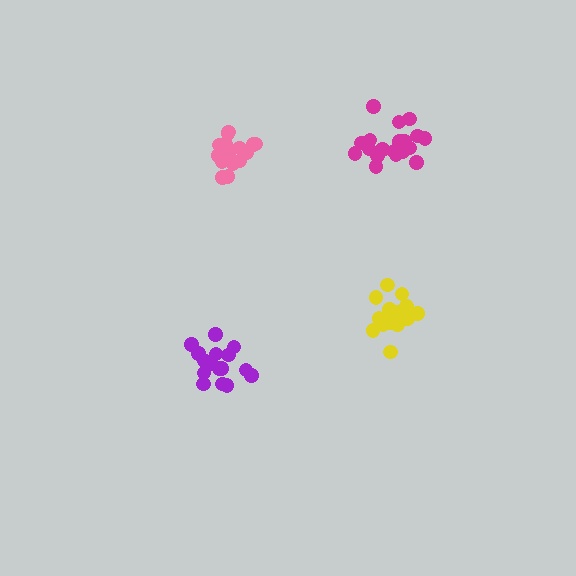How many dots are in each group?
Group 1: 17 dots, Group 2: 17 dots, Group 3: 19 dots, Group 4: 16 dots (69 total).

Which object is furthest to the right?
The magenta cluster is rightmost.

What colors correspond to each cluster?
The clusters are colored: yellow, pink, magenta, purple.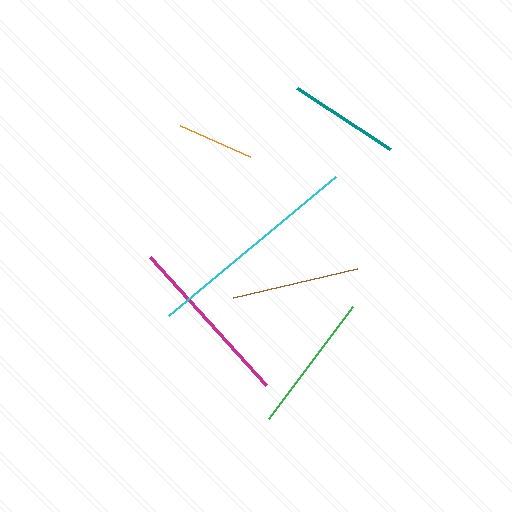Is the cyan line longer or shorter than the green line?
The cyan line is longer than the green line.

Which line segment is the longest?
The cyan line is the longest at approximately 218 pixels.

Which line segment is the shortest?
The orange line is the shortest at approximately 77 pixels.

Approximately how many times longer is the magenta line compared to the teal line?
The magenta line is approximately 1.6 times the length of the teal line.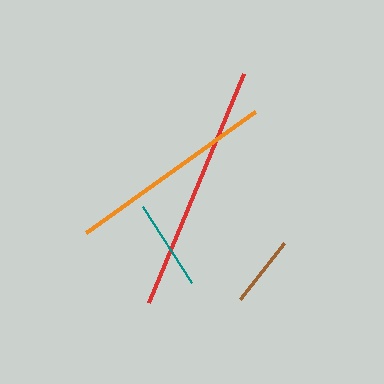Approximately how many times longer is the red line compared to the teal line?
The red line is approximately 2.7 times the length of the teal line.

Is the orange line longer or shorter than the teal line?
The orange line is longer than the teal line.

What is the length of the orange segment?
The orange segment is approximately 207 pixels long.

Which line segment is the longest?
The red line is the longest at approximately 247 pixels.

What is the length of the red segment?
The red segment is approximately 247 pixels long.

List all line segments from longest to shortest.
From longest to shortest: red, orange, teal, brown.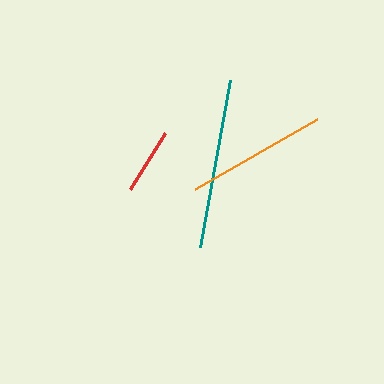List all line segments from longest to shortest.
From longest to shortest: teal, orange, red.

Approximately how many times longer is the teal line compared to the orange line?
The teal line is approximately 1.2 times the length of the orange line.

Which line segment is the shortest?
The red line is the shortest at approximately 66 pixels.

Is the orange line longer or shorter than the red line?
The orange line is longer than the red line.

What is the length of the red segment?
The red segment is approximately 66 pixels long.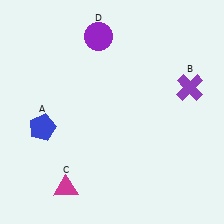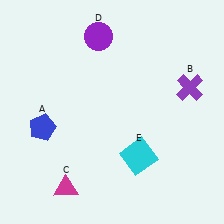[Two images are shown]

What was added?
A cyan square (E) was added in Image 2.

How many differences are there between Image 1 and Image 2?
There is 1 difference between the two images.